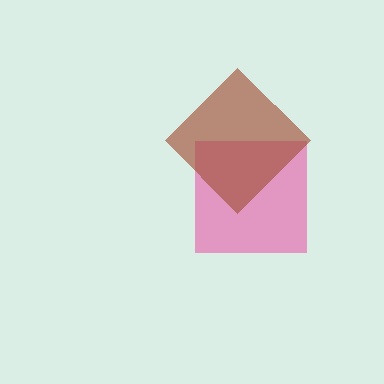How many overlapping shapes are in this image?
There are 2 overlapping shapes in the image.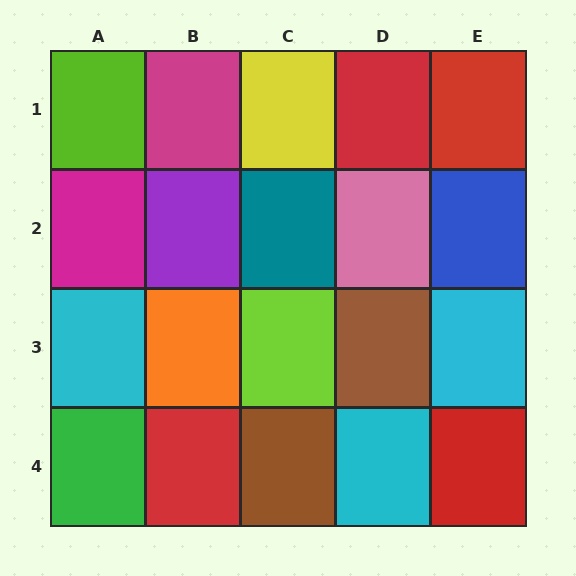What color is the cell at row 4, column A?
Green.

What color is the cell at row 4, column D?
Cyan.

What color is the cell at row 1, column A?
Lime.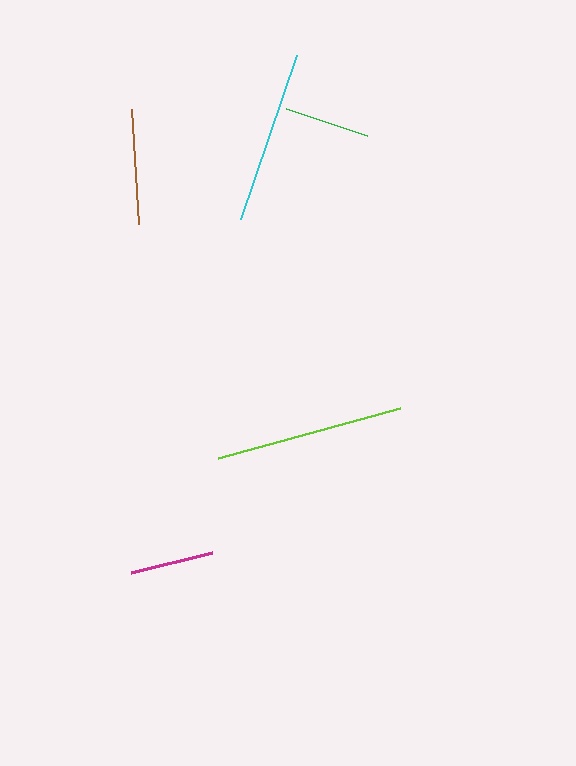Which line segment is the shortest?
The magenta line is the shortest at approximately 83 pixels.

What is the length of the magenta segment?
The magenta segment is approximately 83 pixels long.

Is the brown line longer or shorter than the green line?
The brown line is longer than the green line.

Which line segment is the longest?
The lime line is the longest at approximately 189 pixels.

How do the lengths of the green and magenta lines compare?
The green and magenta lines are approximately the same length.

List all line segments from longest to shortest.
From longest to shortest: lime, cyan, brown, green, magenta.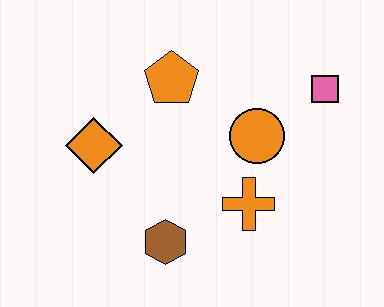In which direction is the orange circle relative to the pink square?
The orange circle is to the left of the pink square.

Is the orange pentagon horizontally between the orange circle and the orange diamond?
Yes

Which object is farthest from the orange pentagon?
The brown hexagon is farthest from the orange pentagon.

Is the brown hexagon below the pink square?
Yes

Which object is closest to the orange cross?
The orange circle is closest to the orange cross.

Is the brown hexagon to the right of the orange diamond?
Yes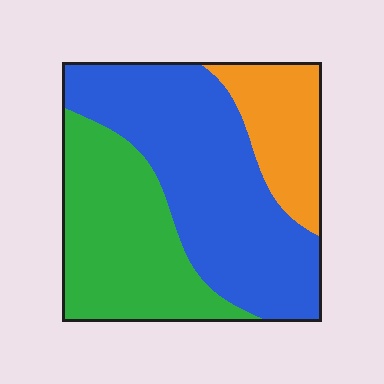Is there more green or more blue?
Blue.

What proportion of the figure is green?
Green covers around 35% of the figure.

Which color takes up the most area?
Blue, at roughly 50%.